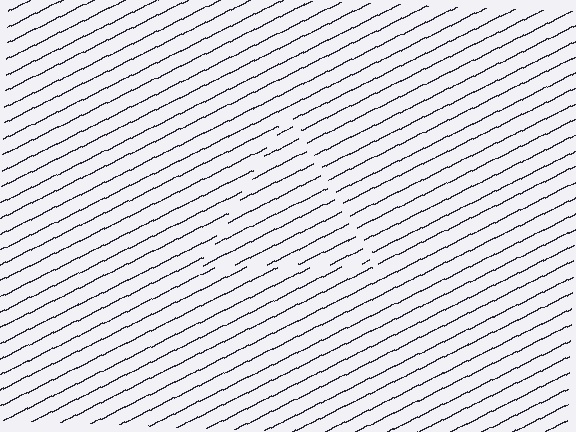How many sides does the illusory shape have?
3 sides — the line-ends trace a triangle.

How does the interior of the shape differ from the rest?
The interior of the shape contains the same grating, shifted by half a period — the contour is defined by the phase discontinuity where line-ends from the inner and outer gratings abut.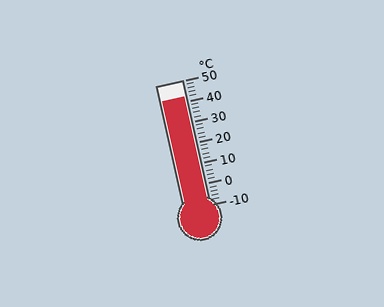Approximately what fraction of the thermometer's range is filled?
The thermometer is filled to approximately 85% of its range.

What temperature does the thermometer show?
The thermometer shows approximately 42°C.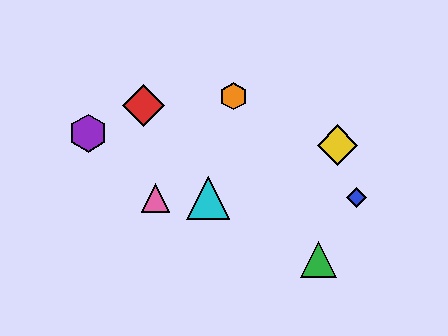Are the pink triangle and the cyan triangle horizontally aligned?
Yes, both are at y≈198.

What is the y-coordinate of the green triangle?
The green triangle is at y≈260.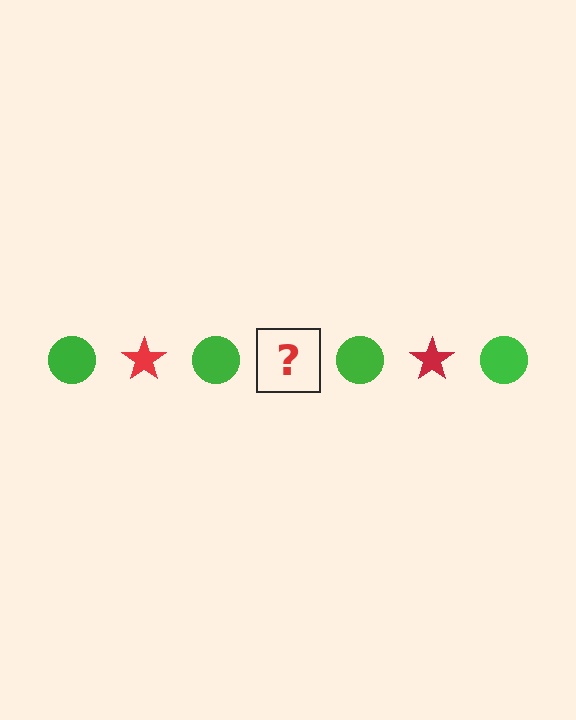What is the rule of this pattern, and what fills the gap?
The rule is that the pattern alternates between green circle and red star. The gap should be filled with a red star.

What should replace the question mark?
The question mark should be replaced with a red star.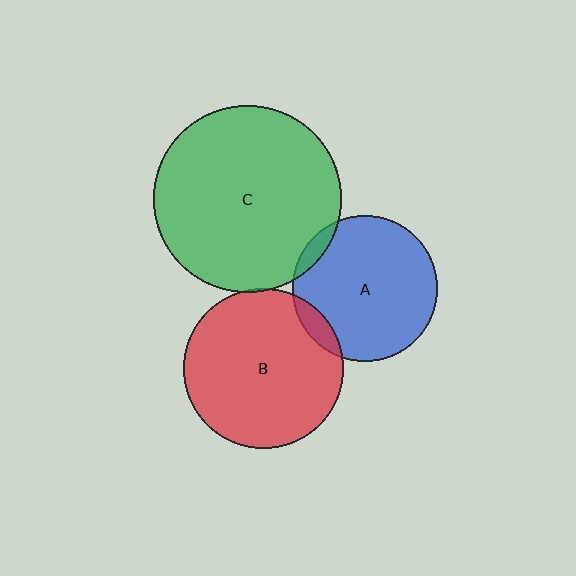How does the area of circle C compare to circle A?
Approximately 1.7 times.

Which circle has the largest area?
Circle C (green).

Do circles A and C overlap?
Yes.